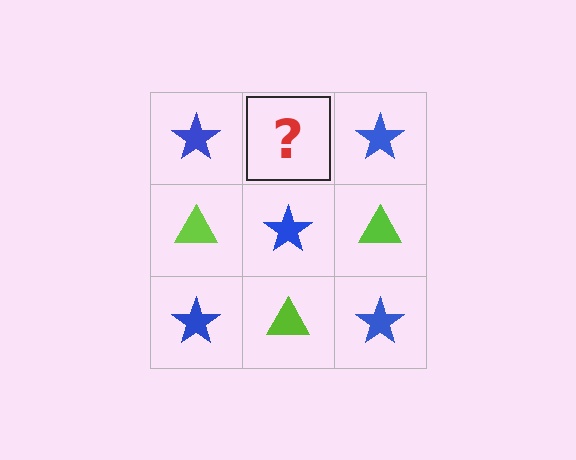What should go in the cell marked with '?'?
The missing cell should contain a lime triangle.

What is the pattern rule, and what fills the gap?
The rule is that it alternates blue star and lime triangle in a checkerboard pattern. The gap should be filled with a lime triangle.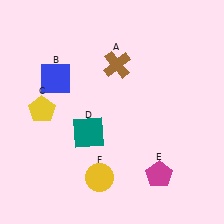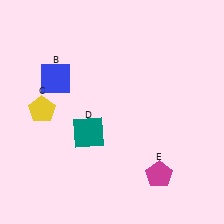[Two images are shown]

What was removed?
The yellow circle (F), the brown cross (A) were removed in Image 2.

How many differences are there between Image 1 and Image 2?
There are 2 differences between the two images.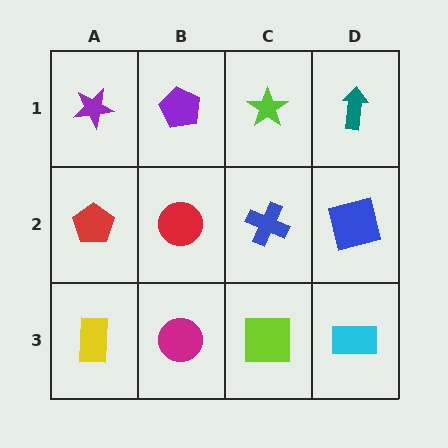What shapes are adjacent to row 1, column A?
A red pentagon (row 2, column A), a purple pentagon (row 1, column B).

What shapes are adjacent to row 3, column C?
A blue cross (row 2, column C), a magenta circle (row 3, column B), a cyan rectangle (row 3, column D).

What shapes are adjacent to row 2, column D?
A teal arrow (row 1, column D), a cyan rectangle (row 3, column D), a blue cross (row 2, column C).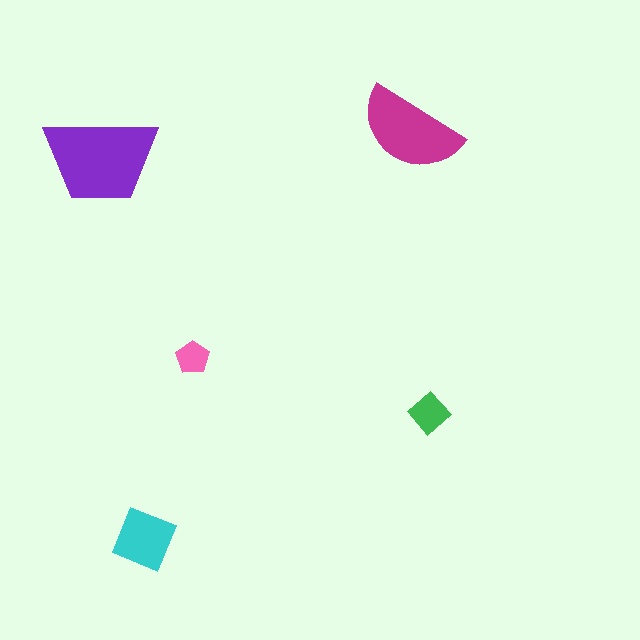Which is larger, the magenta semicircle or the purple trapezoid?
The purple trapezoid.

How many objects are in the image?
There are 5 objects in the image.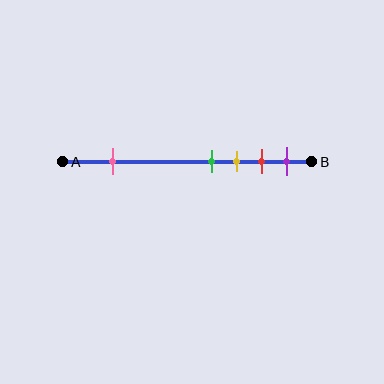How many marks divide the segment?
There are 5 marks dividing the segment.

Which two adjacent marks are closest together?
The green and yellow marks are the closest adjacent pair.